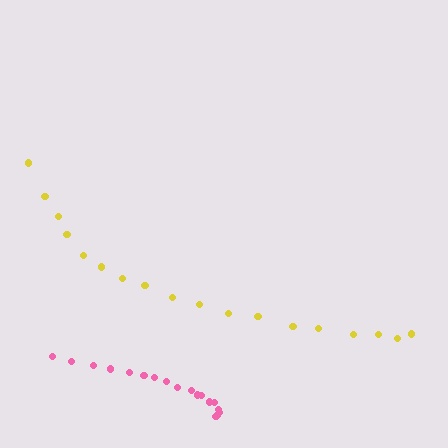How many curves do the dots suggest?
There are 2 distinct paths.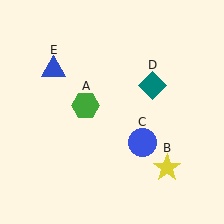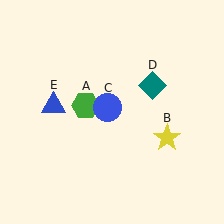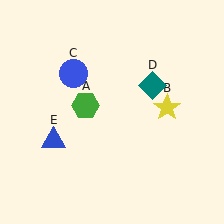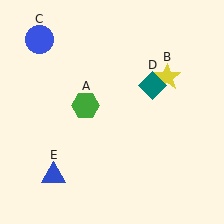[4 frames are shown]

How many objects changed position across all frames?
3 objects changed position: yellow star (object B), blue circle (object C), blue triangle (object E).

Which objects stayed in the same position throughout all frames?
Green hexagon (object A) and teal diamond (object D) remained stationary.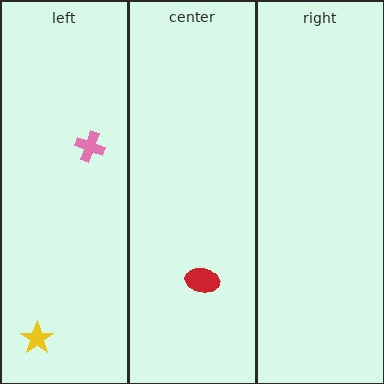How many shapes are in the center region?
1.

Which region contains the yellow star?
The left region.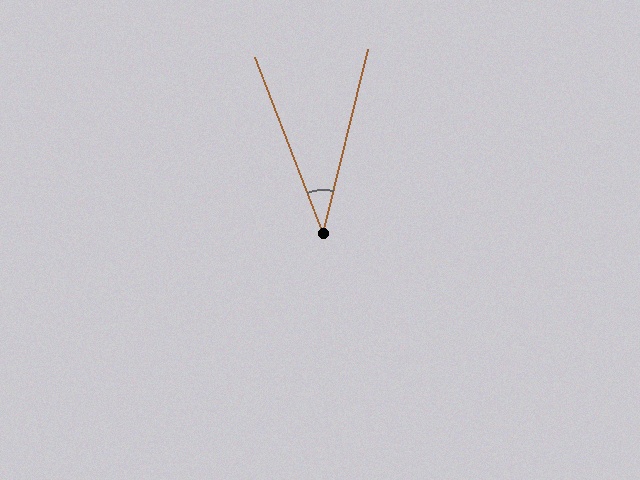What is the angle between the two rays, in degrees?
Approximately 35 degrees.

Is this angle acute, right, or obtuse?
It is acute.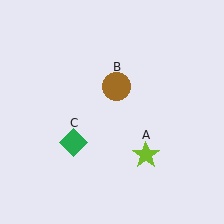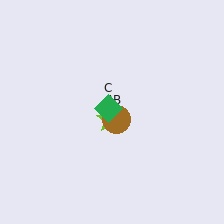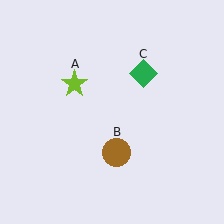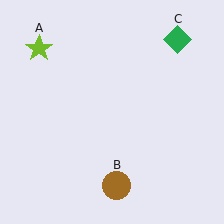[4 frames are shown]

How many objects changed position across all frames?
3 objects changed position: lime star (object A), brown circle (object B), green diamond (object C).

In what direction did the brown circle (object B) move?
The brown circle (object B) moved down.